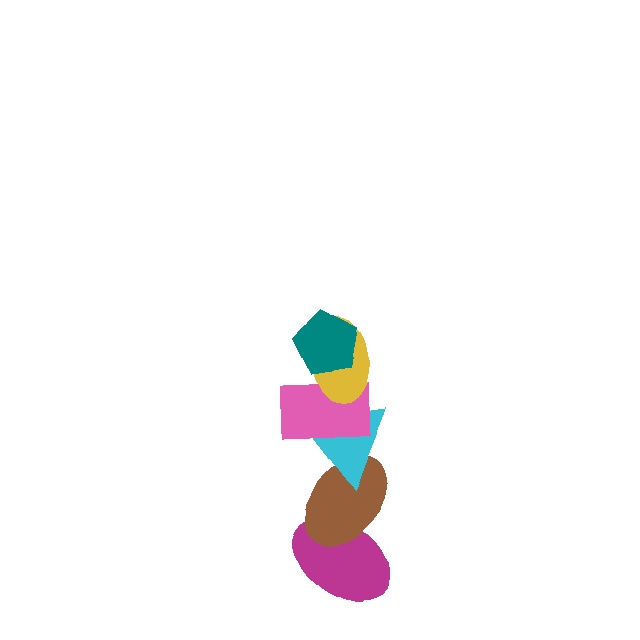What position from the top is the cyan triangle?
The cyan triangle is 4th from the top.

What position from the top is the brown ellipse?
The brown ellipse is 5th from the top.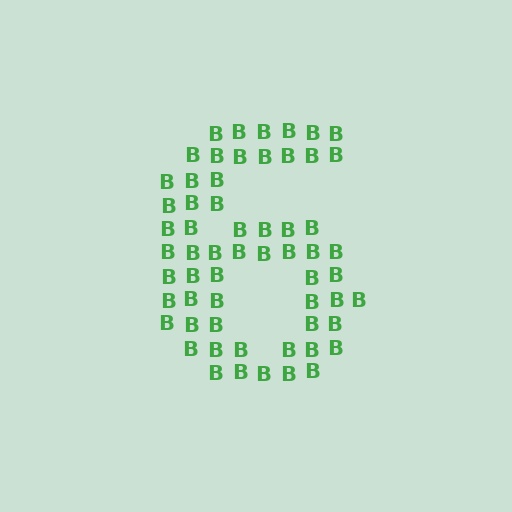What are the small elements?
The small elements are letter B's.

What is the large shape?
The large shape is the digit 6.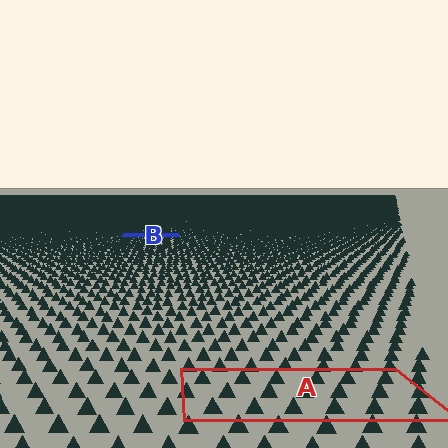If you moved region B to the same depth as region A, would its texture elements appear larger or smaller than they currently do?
They would appear larger. At a closer depth, the same texture elements are projected at a bigger on-screen size.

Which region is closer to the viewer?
Region A is closer. The texture elements there are larger and more spread out.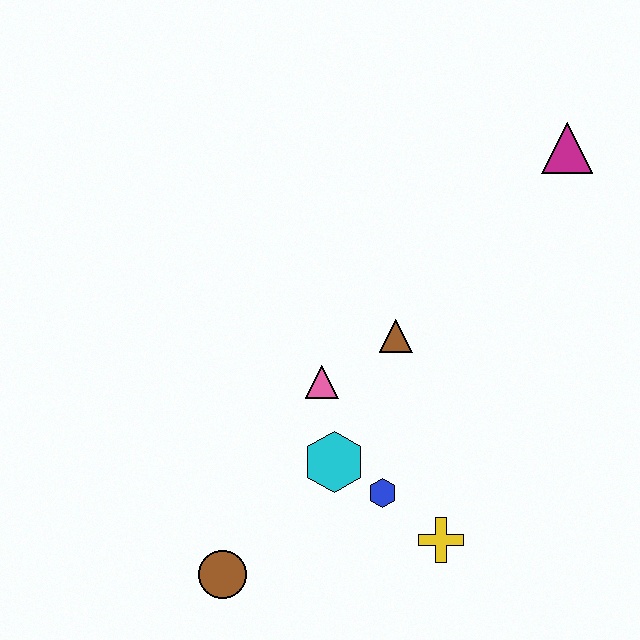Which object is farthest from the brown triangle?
The brown circle is farthest from the brown triangle.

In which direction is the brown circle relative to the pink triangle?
The brown circle is below the pink triangle.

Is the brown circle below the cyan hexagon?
Yes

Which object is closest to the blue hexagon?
The cyan hexagon is closest to the blue hexagon.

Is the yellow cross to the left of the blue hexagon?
No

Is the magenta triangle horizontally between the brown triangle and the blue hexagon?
No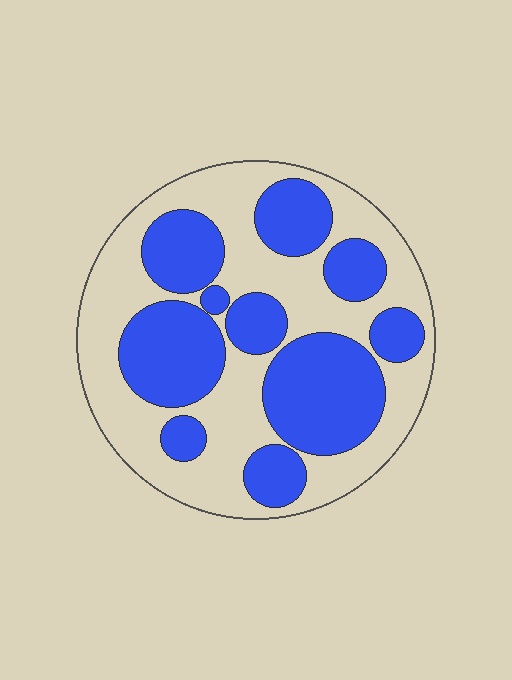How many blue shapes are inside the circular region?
10.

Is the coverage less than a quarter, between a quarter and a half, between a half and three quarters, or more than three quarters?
Between a quarter and a half.